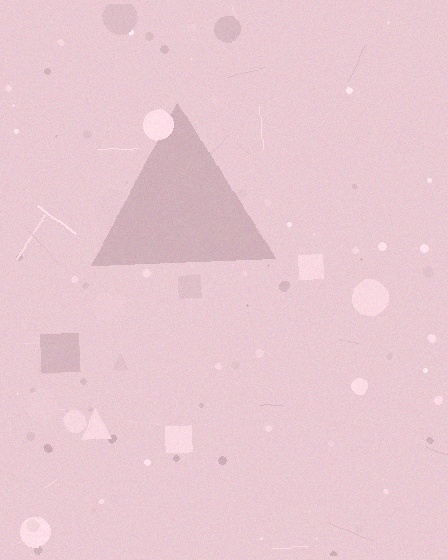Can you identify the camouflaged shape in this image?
The camouflaged shape is a triangle.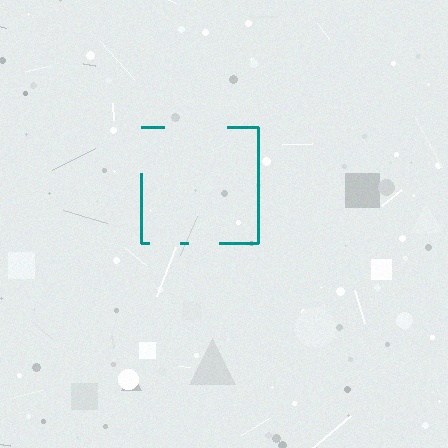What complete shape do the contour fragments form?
The contour fragments form a square.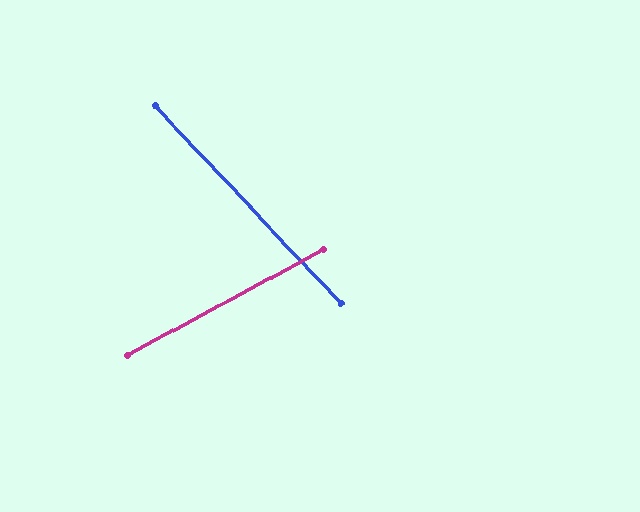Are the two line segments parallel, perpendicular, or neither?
Neither parallel nor perpendicular — they differ by about 75°.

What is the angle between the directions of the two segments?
Approximately 75 degrees.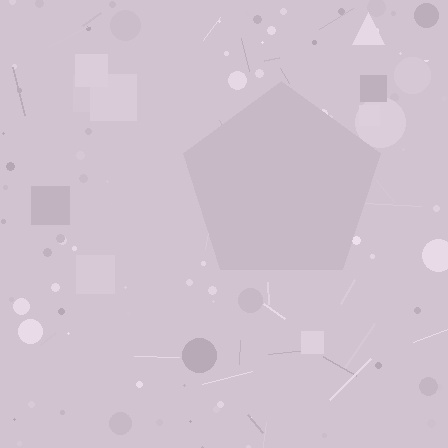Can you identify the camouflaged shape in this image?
The camouflaged shape is a pentagon.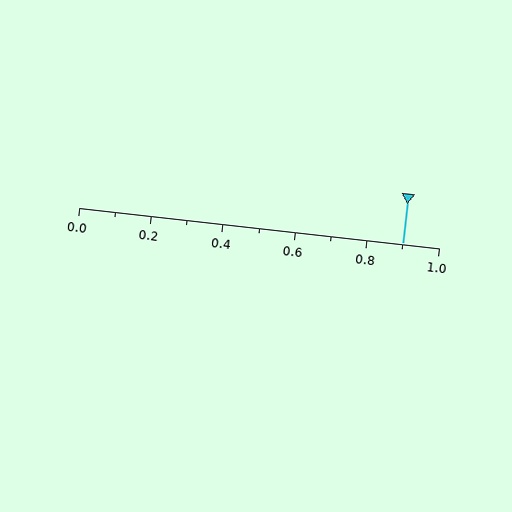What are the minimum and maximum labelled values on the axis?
The axis runs from 0.0 to 1.0.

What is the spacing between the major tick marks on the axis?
The major ticks are spaced 0.2 apart.